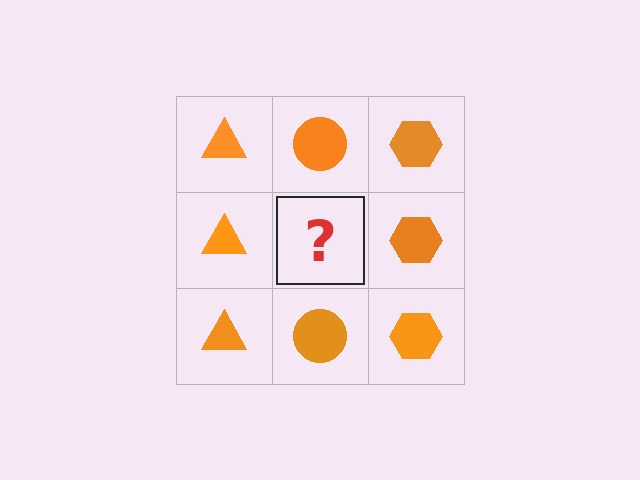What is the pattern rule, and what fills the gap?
The rule is that each column has a consistent shape. The gap should be filled with an orange circle.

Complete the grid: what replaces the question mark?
The question mark should be replaced with an orange circle.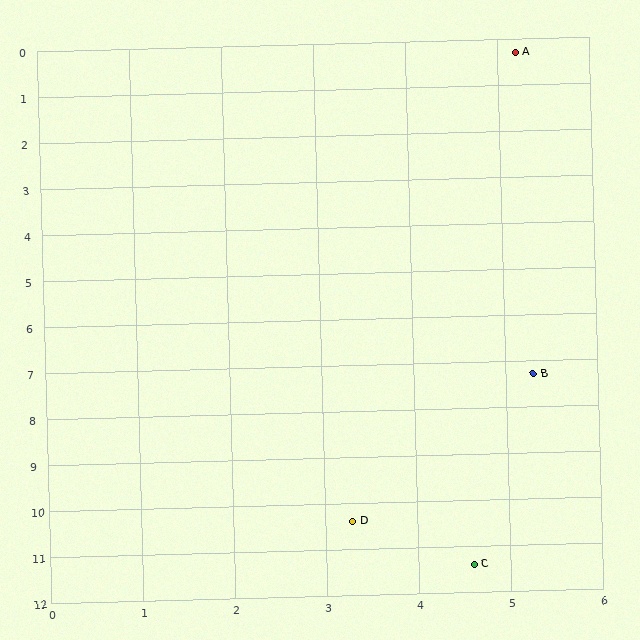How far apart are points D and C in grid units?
Points D and C are about 1.6 grid units apart.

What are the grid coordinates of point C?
Point C is at approximately (4.6, 11.4).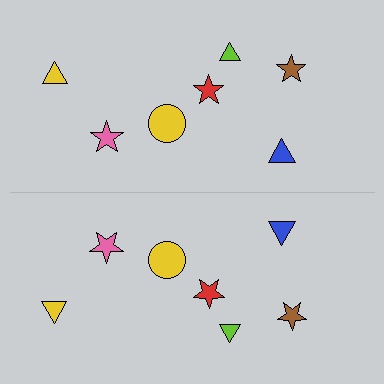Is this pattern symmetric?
Yes, this pattern has bilateral (reflection) symmetry.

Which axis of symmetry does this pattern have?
The pattern has a horizontal axis of symmetry running through the center of the image.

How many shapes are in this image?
There are 14 shapes in this image.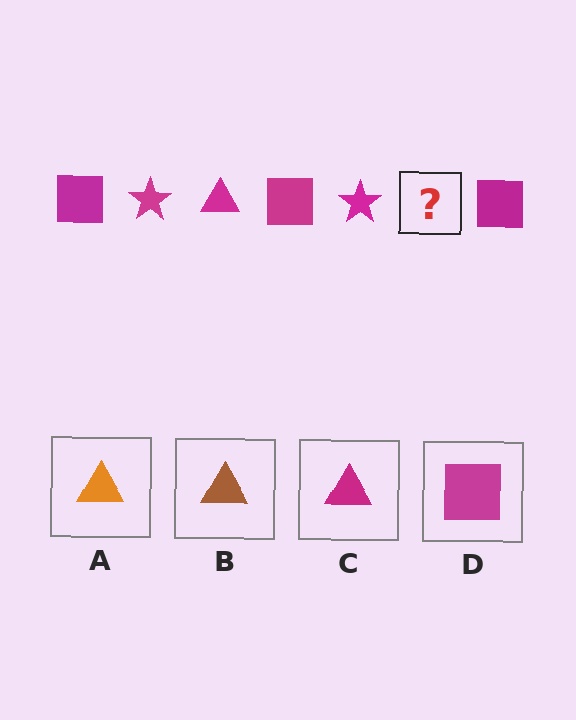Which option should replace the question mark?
Option C.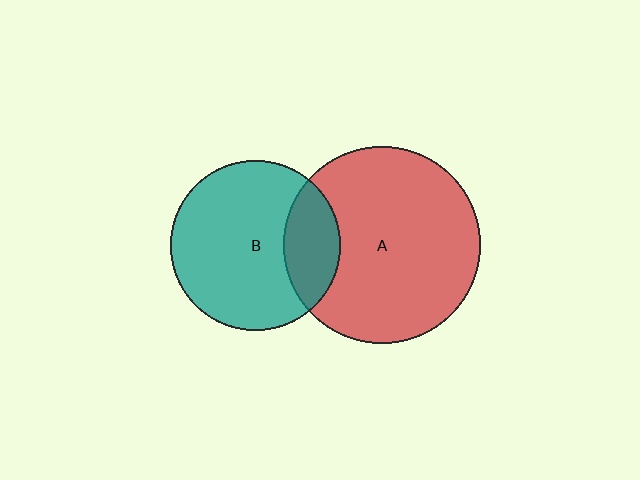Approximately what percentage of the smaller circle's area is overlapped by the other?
Approximately 25%.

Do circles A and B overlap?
Yes.